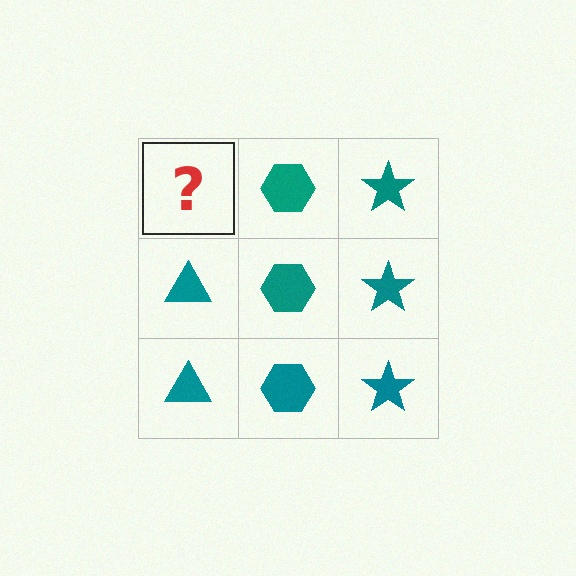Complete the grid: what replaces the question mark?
The question mark should be replaced with a teal triangle.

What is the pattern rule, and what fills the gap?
The rule is that each column has a consistent shape. The gap should be filled with a teal triangle.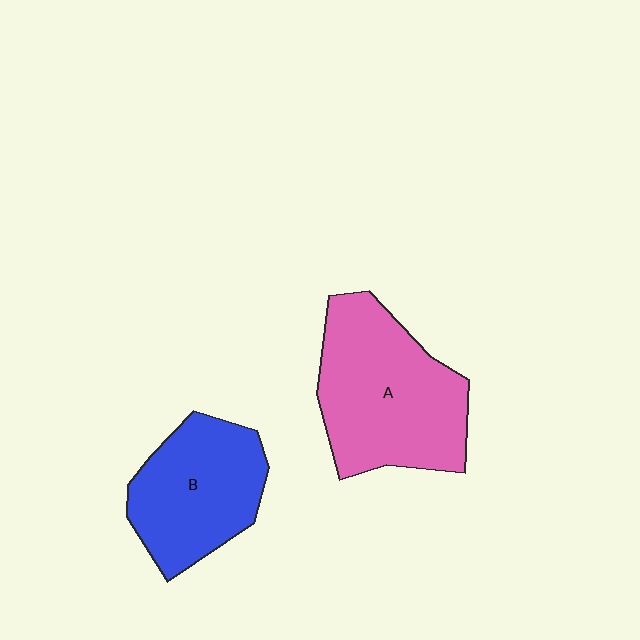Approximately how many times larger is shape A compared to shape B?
Approximately 1.3 times.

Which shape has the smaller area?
Shape B (blue).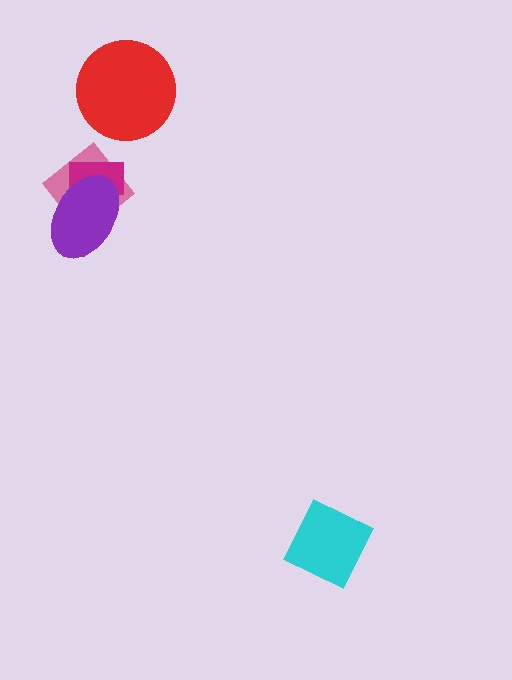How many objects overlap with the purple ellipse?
2 objects overlap with the purple ellipse.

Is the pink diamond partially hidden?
Yes, it is partially covered by another shape.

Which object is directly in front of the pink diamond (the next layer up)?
The magenta rectangle is directly in front of the pink diamond.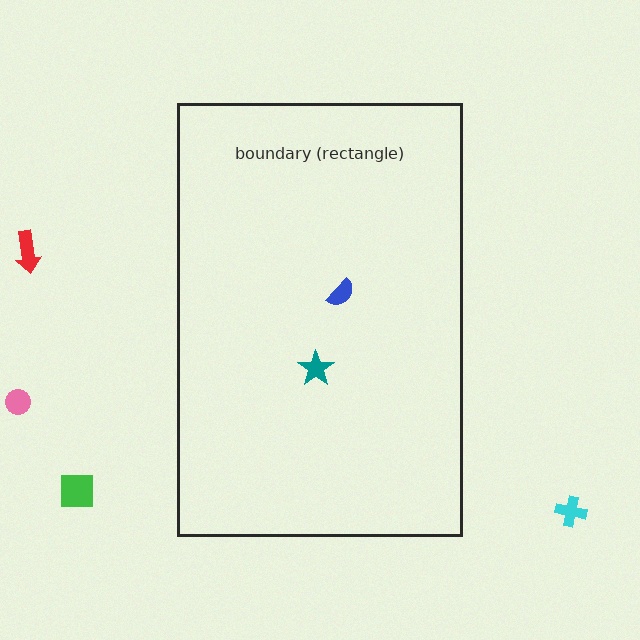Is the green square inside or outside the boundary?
Outside.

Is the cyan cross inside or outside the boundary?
Outside.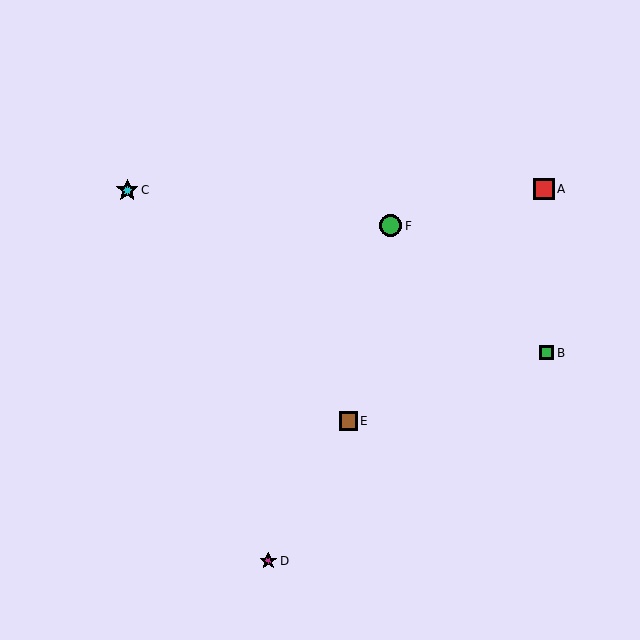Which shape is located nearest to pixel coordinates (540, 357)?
The green square (labeled B) at (547, 353) is nearest to that location.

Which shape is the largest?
The green circle (labeled F) is the largest.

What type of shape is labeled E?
Shape E is a brown square.